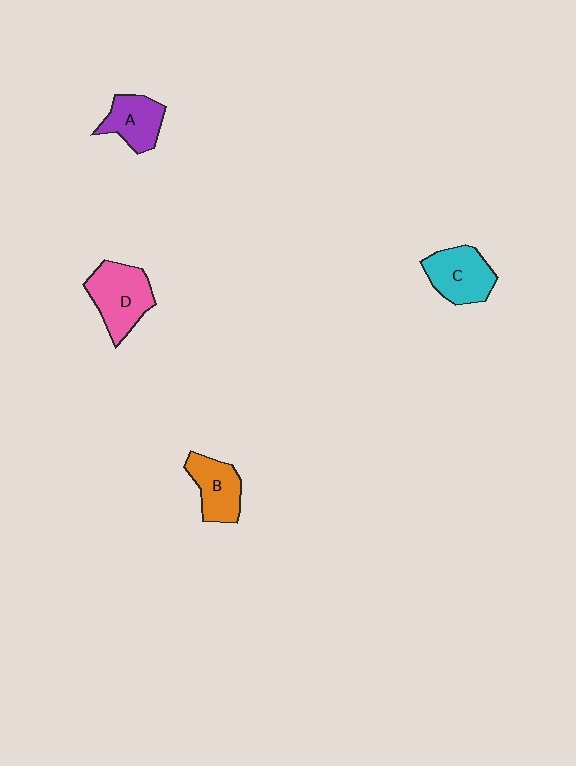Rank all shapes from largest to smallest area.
From largest to smallest: D (pink), C (cyan), B (orange), A (purple).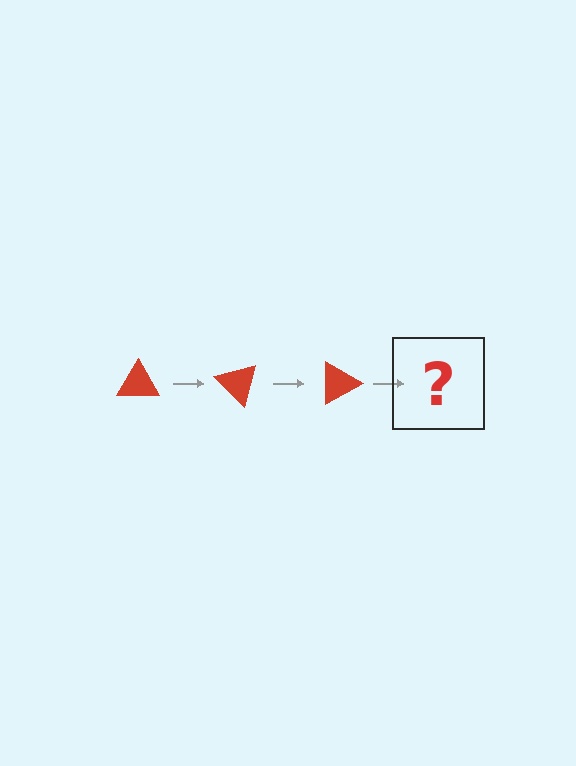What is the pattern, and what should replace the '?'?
The pattern is that the triangle rotates 45 degrees each step. The '?' should be a red triangle rotated 135 degrees.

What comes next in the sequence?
The next element should be a red triangle rotated 135 degrees.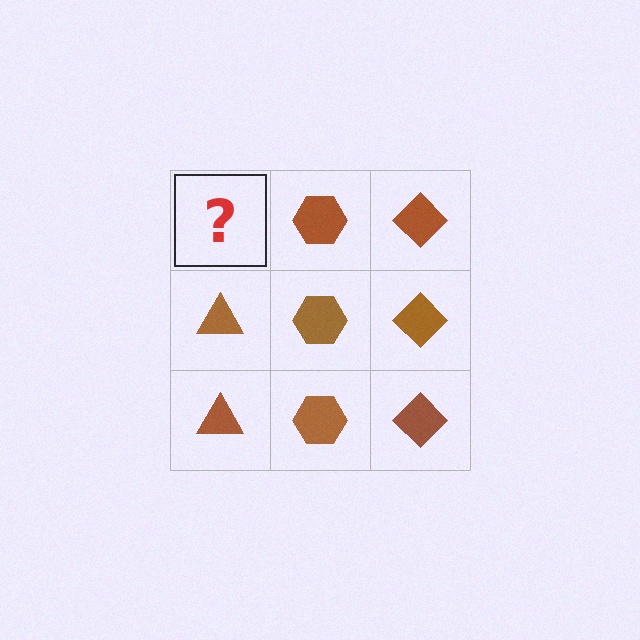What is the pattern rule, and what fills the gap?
The rule is that each column has a consistent shape. The gap should be filled with a brown triangle.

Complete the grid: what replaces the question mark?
The question mark should be replaced with a brown triangle.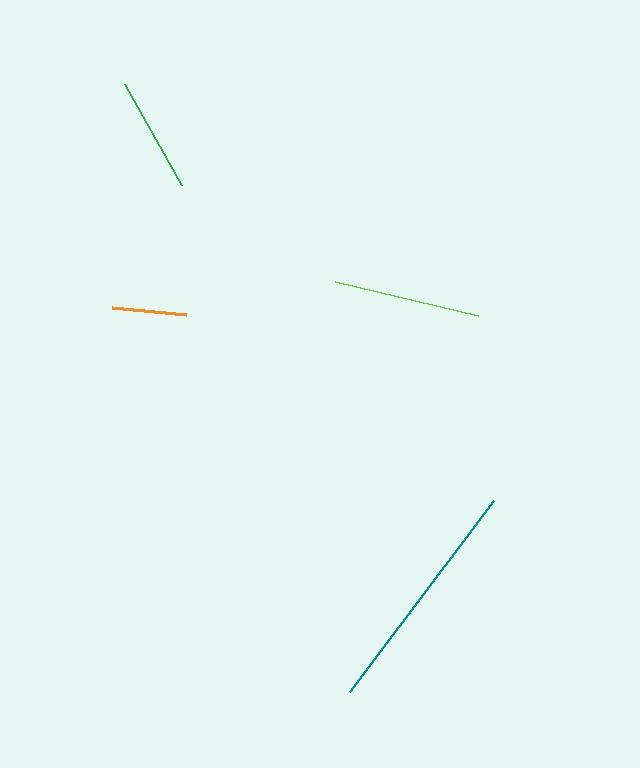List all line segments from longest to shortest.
From longest to shortest: teal, lime, green, orange.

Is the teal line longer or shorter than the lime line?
The teal line is longer than the lime line.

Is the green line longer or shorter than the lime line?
The lime line is longer than the green line.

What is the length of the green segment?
The green segment is approximately 115 pixels long.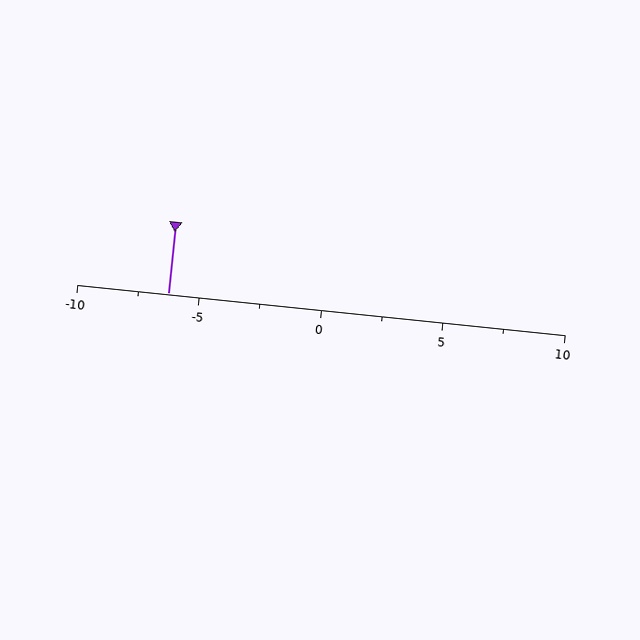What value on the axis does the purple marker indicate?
The marker indicates approximately -6.2.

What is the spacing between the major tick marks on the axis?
The major ticks are spaced 5 apart.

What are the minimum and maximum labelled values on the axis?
The axis runs from -10 to 10.